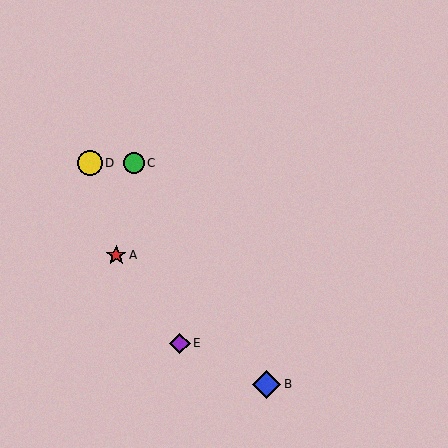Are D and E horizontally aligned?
No, D is at y≈163 and E is at y≈343.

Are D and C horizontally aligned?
Yes, both are at y≈163.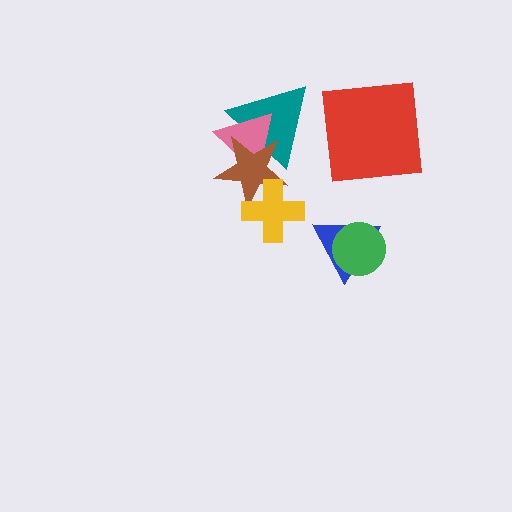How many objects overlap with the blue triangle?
1 object overlaps with the blue triangle.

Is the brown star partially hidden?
Yes, it is partially covered by another shape.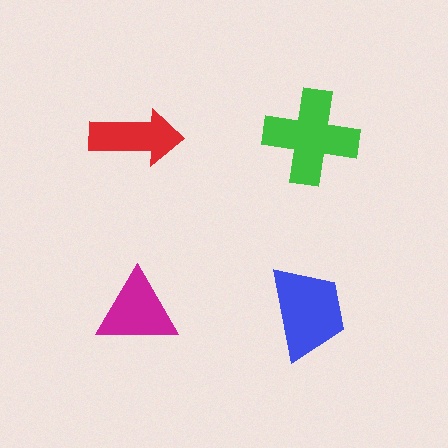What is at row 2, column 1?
A magenta triangle.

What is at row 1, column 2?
A green cross.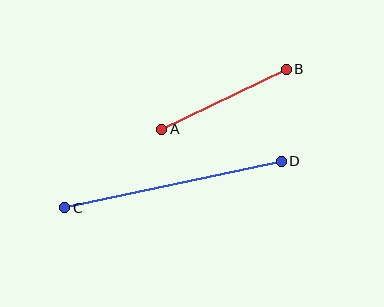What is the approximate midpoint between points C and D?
The midpoint is at approximately (173, 184) pixels.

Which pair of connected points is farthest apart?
Points C and D are farthest apart.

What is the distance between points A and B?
The distance is approximately 138 pixels.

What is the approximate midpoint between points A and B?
The midpoint is at approximately (224, 99) pixels.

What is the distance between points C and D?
The distance is approximately 222 pixels.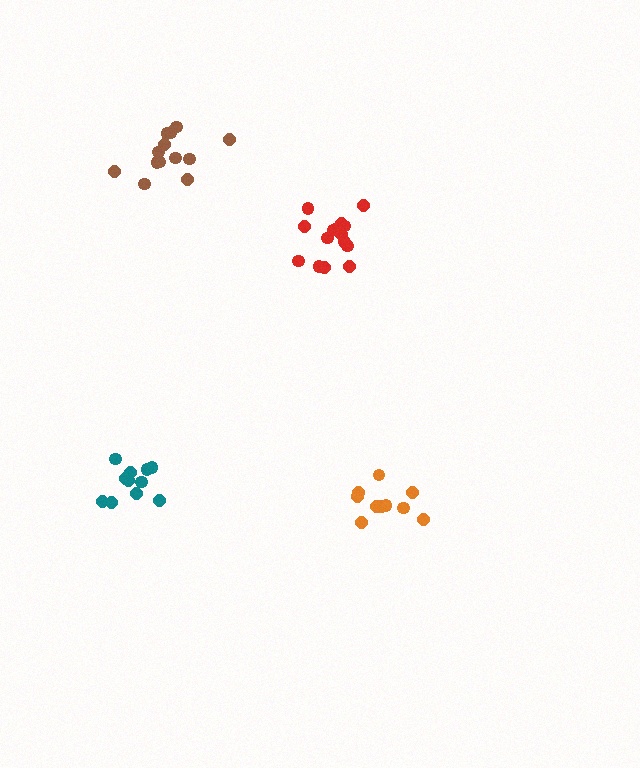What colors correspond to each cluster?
The clusters are colored: red, orange, brown, teal.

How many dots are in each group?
Group 1: 16 dots, Group 2: 10 dots, Group 3: 13 dots, Group 4: 11 dots (50 total).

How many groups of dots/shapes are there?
There are 4 groups.